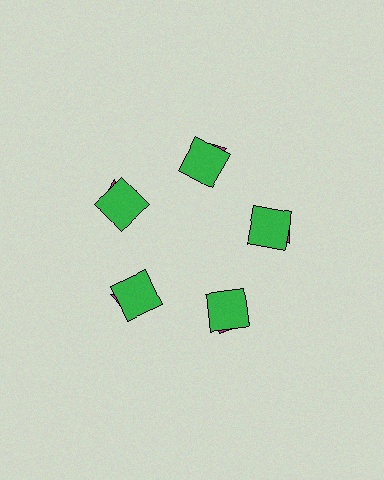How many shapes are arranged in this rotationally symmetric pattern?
There are 10 shapes, arranged in 5 groups of 2.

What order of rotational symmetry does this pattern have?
This pattern has 5-fold rotational symmetry.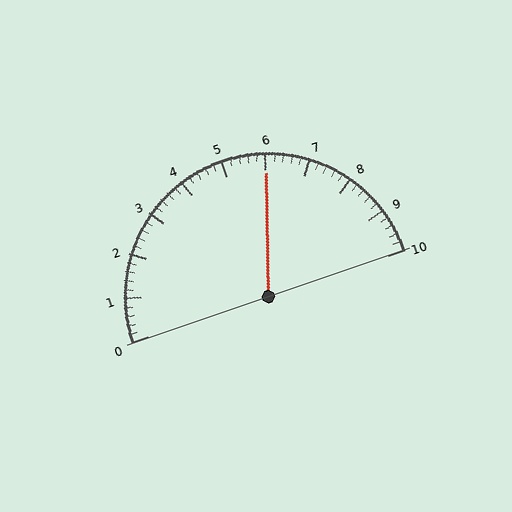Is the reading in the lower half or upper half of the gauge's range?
The reading is in the upper half of the range (0 to 10).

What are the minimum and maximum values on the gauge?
The gauge ranges from 0 to 10.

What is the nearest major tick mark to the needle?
The nearest major tick mark is 6.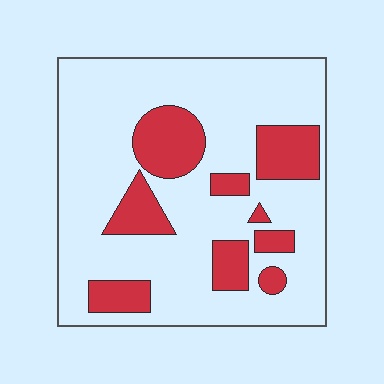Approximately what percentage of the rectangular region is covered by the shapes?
Approximately 25%.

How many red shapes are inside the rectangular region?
9.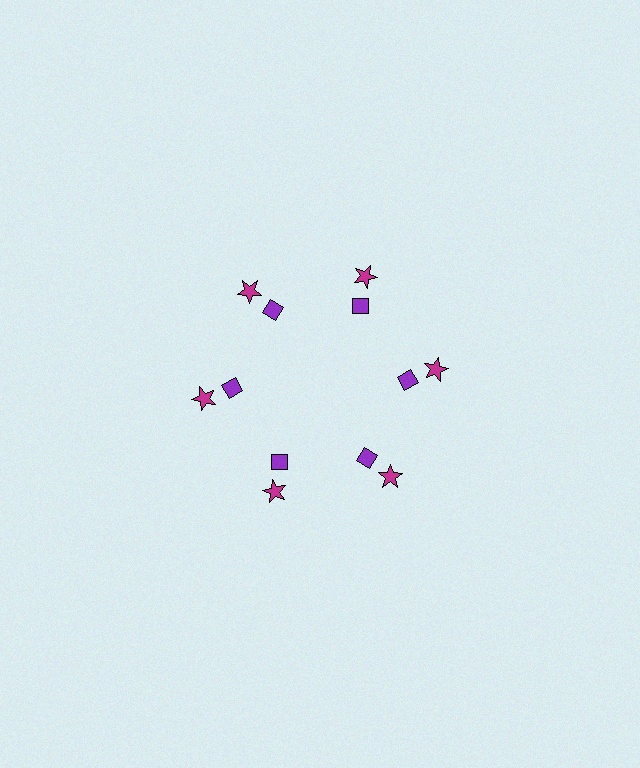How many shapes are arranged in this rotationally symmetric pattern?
There are 12 shapes, arranged in 6 groups of 2.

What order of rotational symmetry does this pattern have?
This pattern has 6-fold rotational symmetry.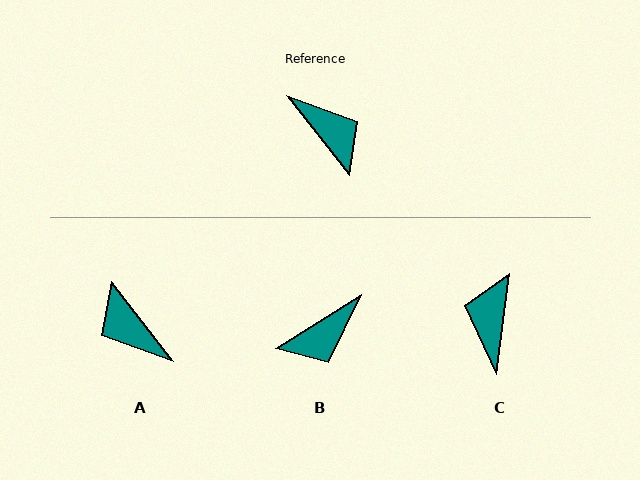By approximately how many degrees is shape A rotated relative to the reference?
Approximately 179 degrees counter-clockwise.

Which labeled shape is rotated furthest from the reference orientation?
A, about 179 degrees away.